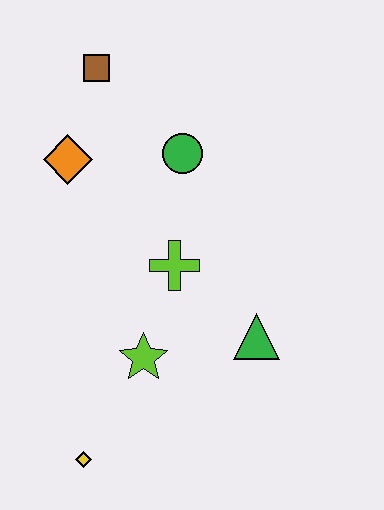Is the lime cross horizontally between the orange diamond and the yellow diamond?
No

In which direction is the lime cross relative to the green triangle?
The lime cross is to the left of the green triangle.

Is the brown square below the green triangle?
No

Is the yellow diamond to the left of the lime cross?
Yes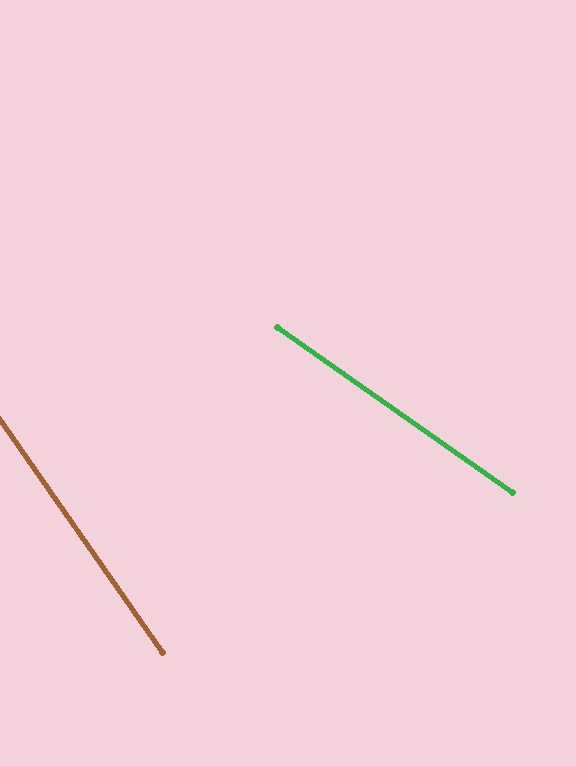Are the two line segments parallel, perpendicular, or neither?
Neither parallel nor perpendicular — they differ by about 20°.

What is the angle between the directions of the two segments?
Approximately 20 degrees.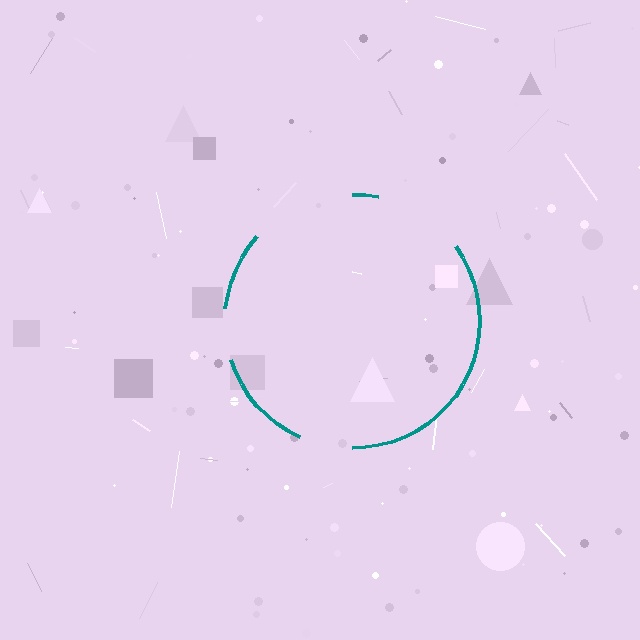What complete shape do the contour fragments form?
The contour fragments form a circle.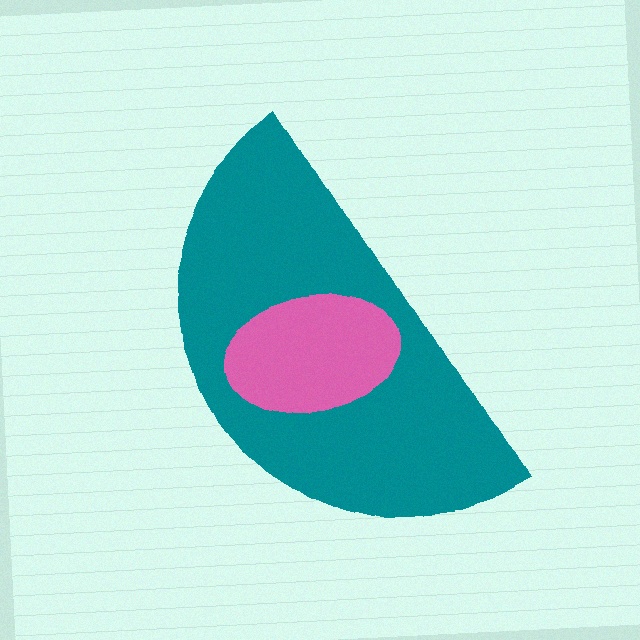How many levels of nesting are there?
2.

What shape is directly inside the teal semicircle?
The pink ellipse.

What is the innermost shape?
The pink ellipse.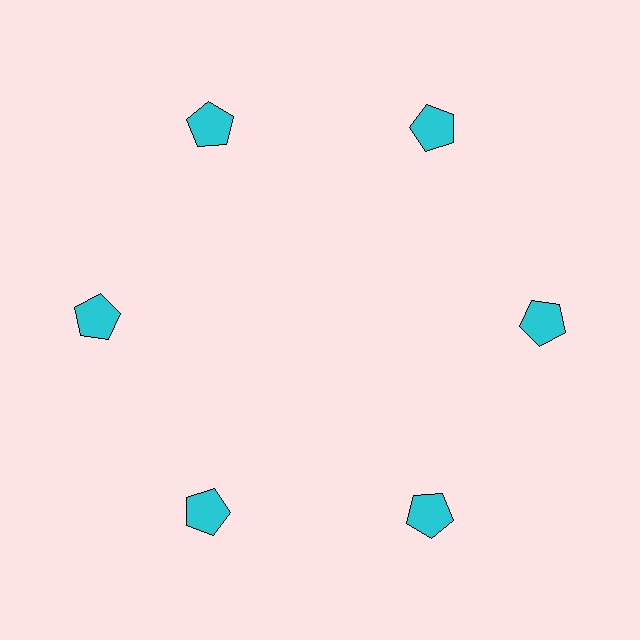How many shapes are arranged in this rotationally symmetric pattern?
There are 6 shapes, arranged in 6 groups of 1.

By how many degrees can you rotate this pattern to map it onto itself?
The pattern maps onto itself every 60 degrees of rotation.